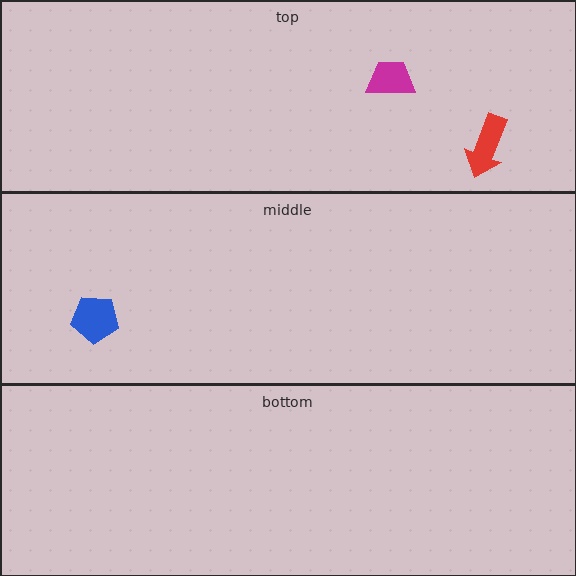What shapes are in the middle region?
The blue pentagon.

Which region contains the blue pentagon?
The middle region.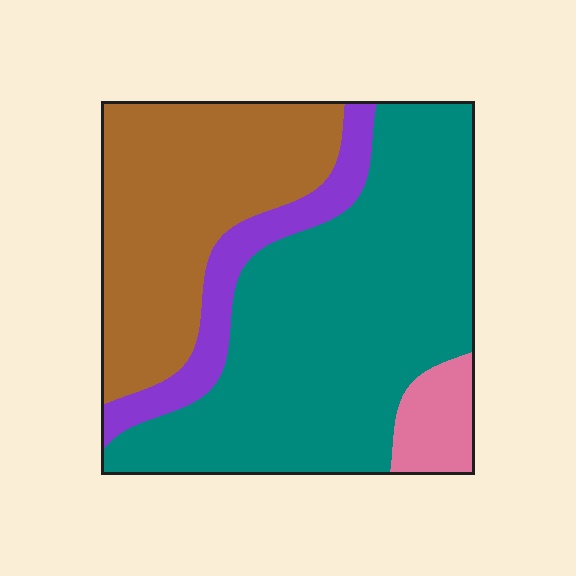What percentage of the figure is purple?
Purple covers about 10% of the figure.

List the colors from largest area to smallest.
From largest to smallest: teal, brown, purple, pink.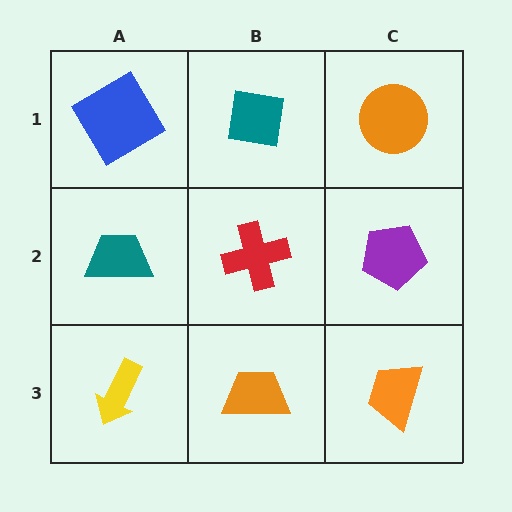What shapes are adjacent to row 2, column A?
A blue diamond (row 1, column A), a yellow arrow (row 3, column A), a red cross (row 2, column B).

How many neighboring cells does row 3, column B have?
3.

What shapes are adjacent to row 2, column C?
An orange circle (row 1, column C), an orange trapezoid (row 3, column C), a red cross (row 2, column B).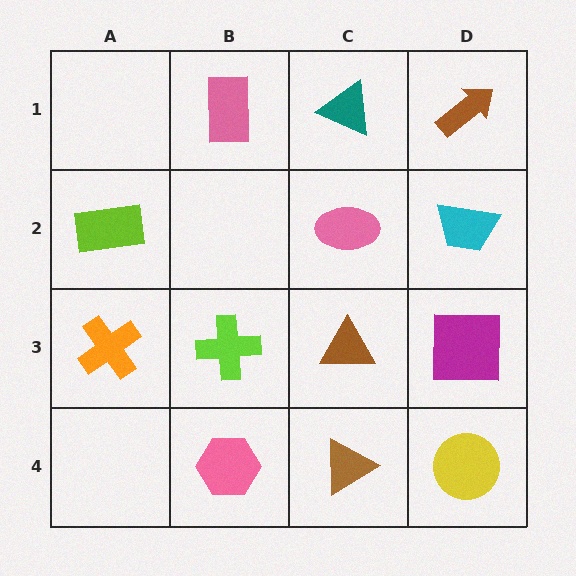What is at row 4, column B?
A pink hexagon.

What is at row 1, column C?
A teal triangle.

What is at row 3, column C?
A brown triangle.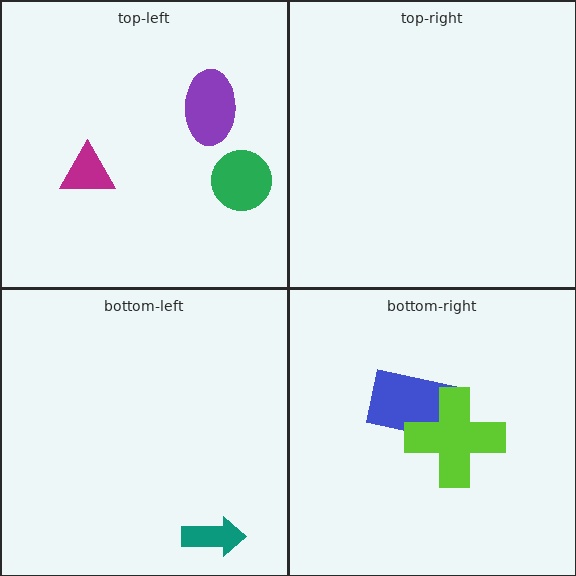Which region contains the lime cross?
The bottom-right region.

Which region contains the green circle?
The top-left region.